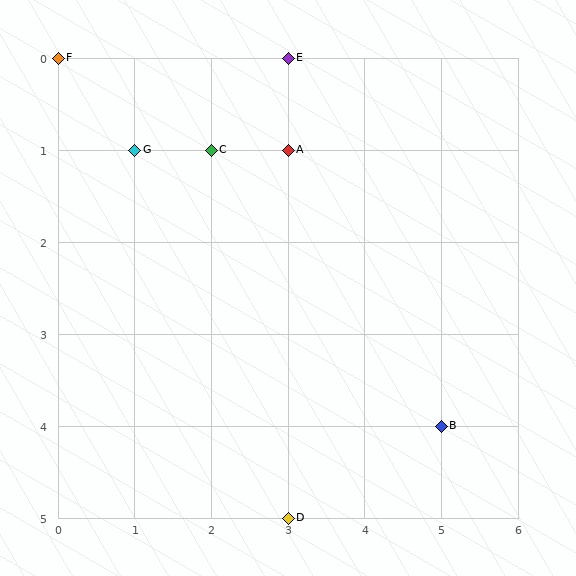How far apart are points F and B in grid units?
Points F and B are 5 columns and 4 rows apart (about 6.4 grid units diagonally).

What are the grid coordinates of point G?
Point G is at grid coordinates (1, 1).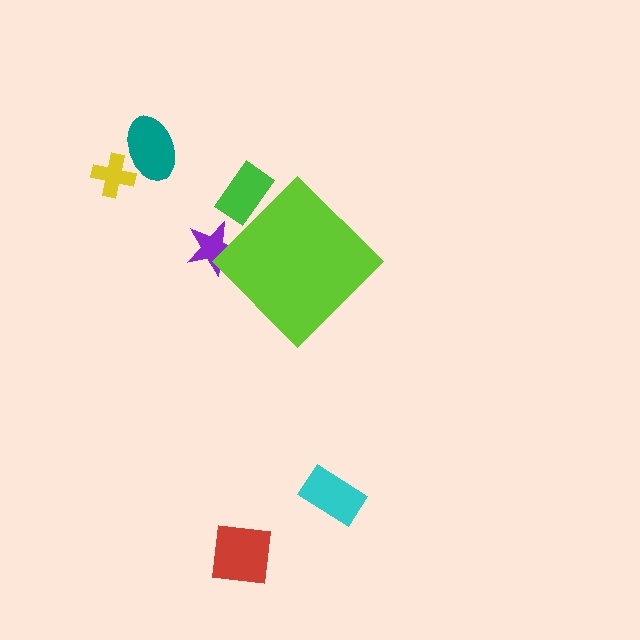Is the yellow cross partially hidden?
No, the yellow cross is fully visible.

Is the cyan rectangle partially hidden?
No, the cyan rectangle is fully visible.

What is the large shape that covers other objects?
A lime diamond.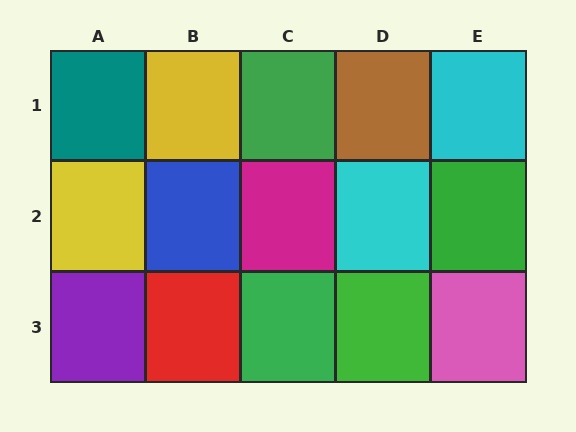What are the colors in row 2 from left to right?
Yellow, blue, magenta, cyan, green.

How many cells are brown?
1 cell is brown.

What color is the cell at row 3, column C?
Green.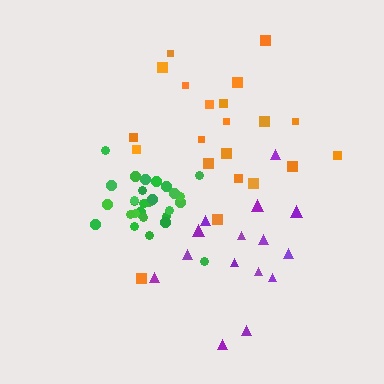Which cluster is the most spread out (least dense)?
Orange.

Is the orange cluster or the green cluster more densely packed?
Green.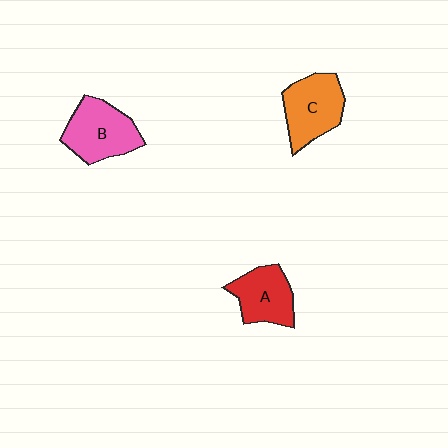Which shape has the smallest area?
Shape A (red).